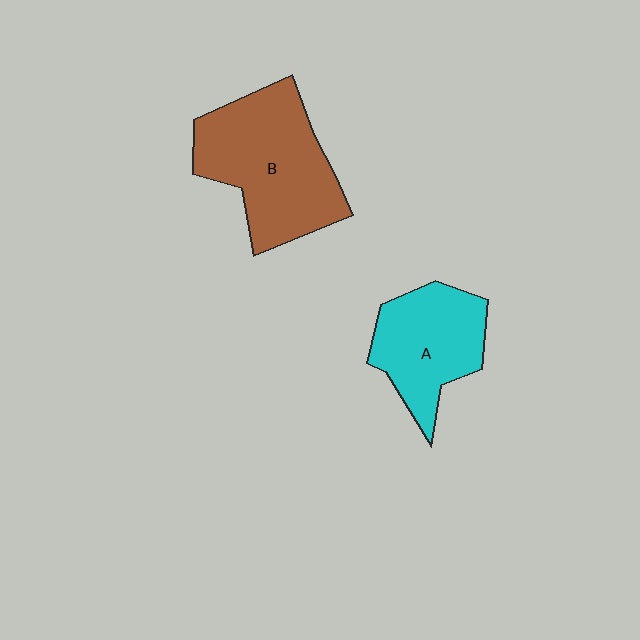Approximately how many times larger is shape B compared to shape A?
Approximately 1.4 times.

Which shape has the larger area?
Shape B (brown).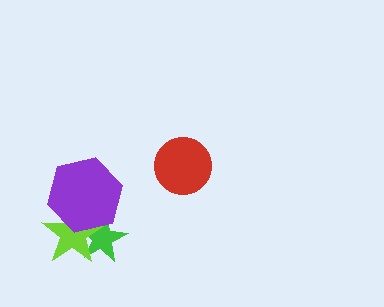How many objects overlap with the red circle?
0 objects overlap with the red circle.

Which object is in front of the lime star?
The purple hexagon is in front of the lime star.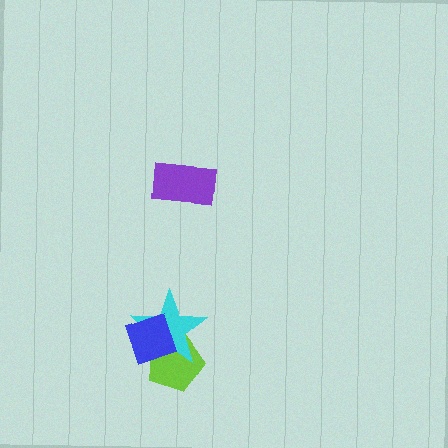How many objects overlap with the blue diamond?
2 objects overlap with the blue diamond.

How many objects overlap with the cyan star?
2 objects overlap with the cyan star.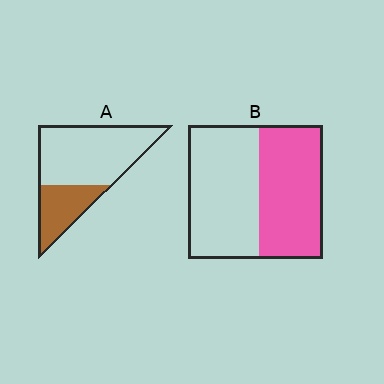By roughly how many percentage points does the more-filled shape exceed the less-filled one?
By roughly 15 percentage points (B over A).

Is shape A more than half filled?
No.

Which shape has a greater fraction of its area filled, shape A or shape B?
Shape B.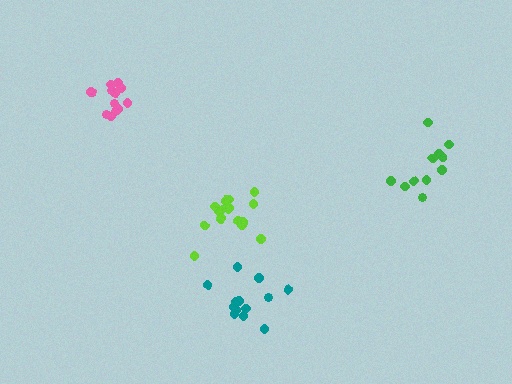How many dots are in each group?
Group 1: 13 dots, Group 2: 13 dots, Group 3: 11 dots, Group 4: 16 dots (53 total).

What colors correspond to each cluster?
The clusters are colored: pink, teal, green, lime.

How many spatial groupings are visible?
There are 4 spatial groupings.